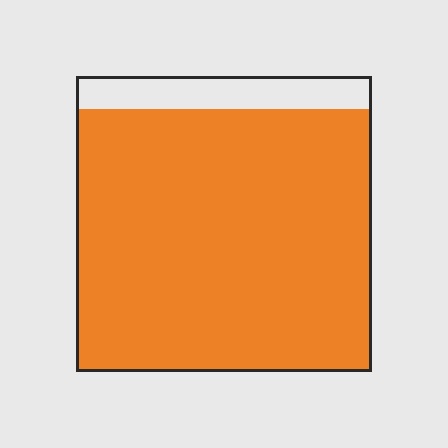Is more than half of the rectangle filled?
Yes.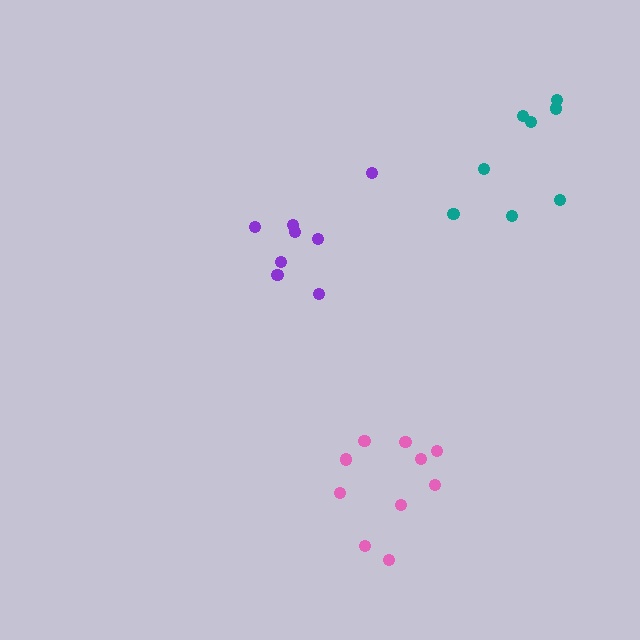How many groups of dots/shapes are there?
There are 3 groups.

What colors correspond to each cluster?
The clusters are colored: pink, purple, teal.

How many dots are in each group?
Group 1: 10 dots, Group 2: 8 dots, Group 3: 8 dots (26 total).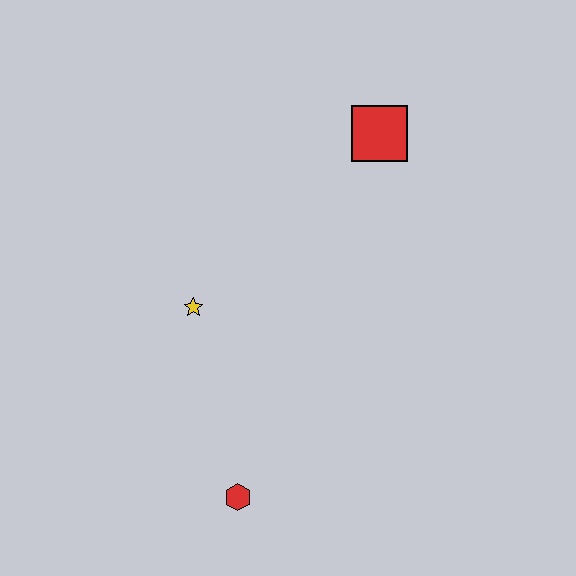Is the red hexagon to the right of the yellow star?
Yes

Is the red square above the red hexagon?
Yes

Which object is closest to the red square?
The yellow star is closest to the red square.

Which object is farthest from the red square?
The red hexagon is farthest from the red square.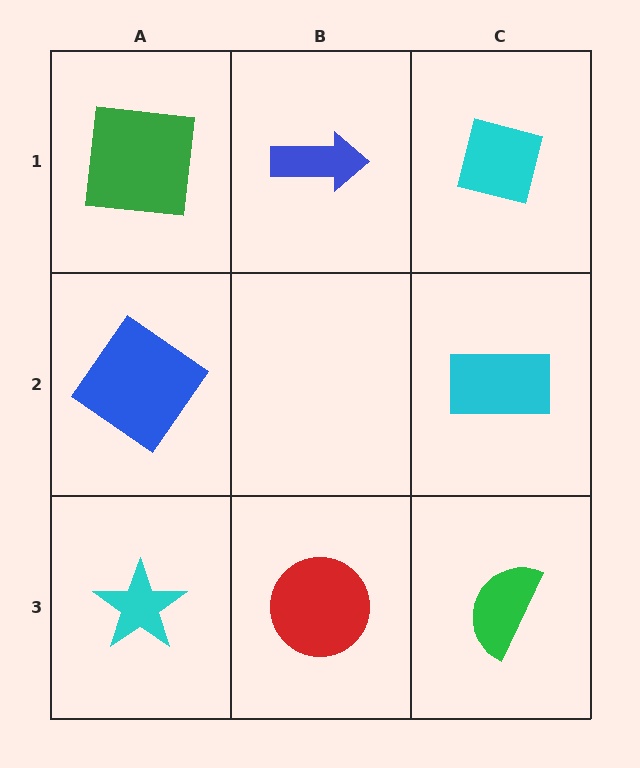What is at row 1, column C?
A cyan square.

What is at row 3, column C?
A green semicircle.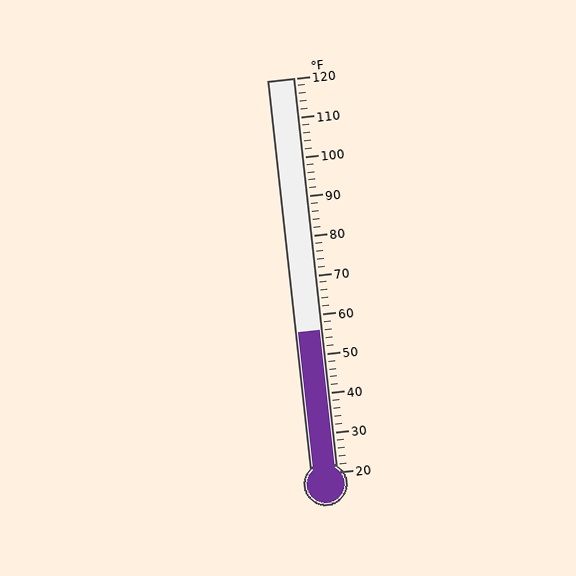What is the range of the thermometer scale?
The thermometer scale ranges from 20°F to 120°F.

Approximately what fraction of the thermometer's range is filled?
The thermometer is filled to approximately 35% of its range.